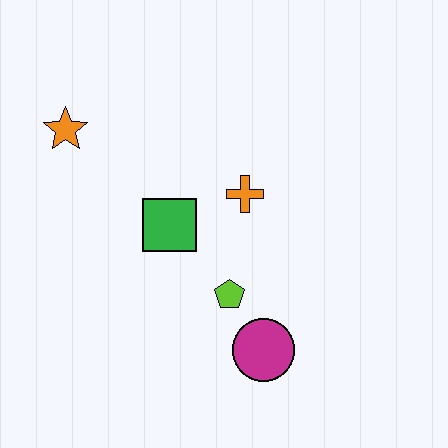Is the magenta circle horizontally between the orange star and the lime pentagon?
No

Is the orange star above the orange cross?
Yes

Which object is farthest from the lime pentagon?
The orange star is farthest from the lime pentagon.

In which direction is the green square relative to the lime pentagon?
The green square is above the lime pentagon.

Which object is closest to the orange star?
The green square is closest to the orange star.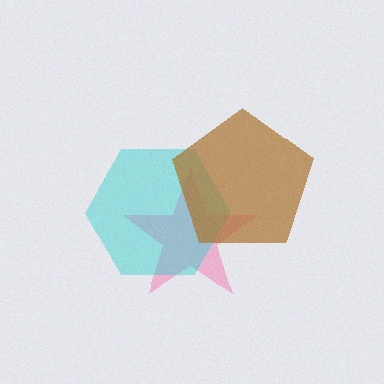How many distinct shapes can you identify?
There are 3 distinct shapes: a pink star, a cyan hexagon, a brown pentagon.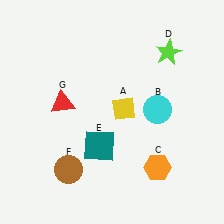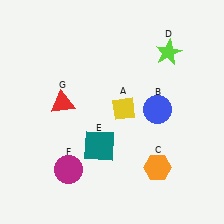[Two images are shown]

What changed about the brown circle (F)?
In Image 1, F is brown. In Image 2, it changed to magenta.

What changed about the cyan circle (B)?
In Image 1, B is cyan. In Image 2, it changed to blue.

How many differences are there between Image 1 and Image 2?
There are 2 differences between the two images.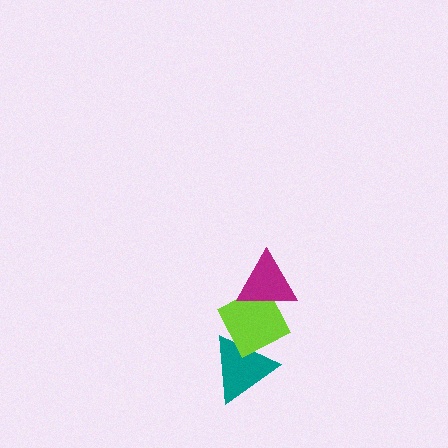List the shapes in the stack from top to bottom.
From top to bottom: the magenta triangle, the lime diamond, the teal triangle.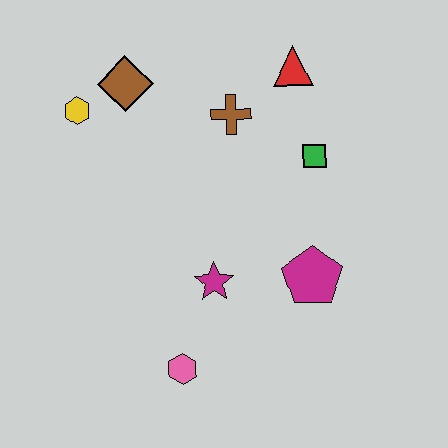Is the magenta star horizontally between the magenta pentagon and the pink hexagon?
Yes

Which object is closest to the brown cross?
The red triangle is closest to the brown cross.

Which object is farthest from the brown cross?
The pink hexagon is farthest from the brown cross.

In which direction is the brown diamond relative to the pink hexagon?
The brown diamond is above the pink hexagon.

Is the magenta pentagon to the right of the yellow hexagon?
Yes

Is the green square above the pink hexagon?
Yes